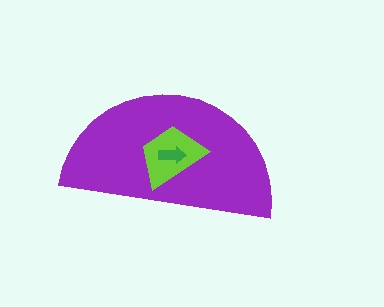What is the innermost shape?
The green arrow.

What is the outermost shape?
The purple semicircle.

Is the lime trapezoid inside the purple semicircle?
Yes.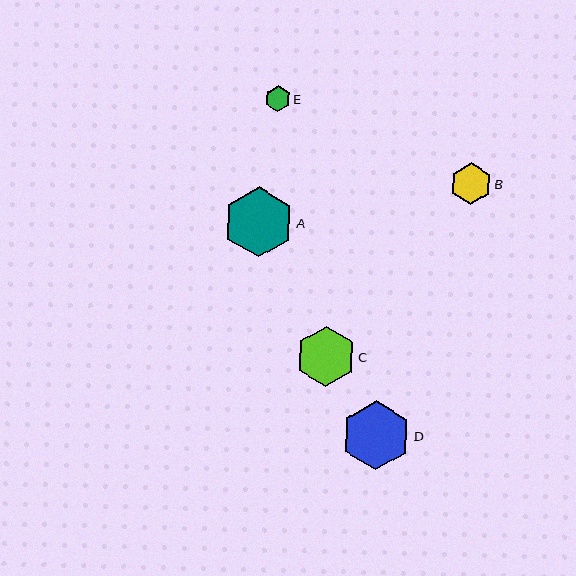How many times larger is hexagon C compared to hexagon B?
Hexagon C is approximately 1.5 times the size of hexagon B.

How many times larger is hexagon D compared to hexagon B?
Hexagon D is approximately 1.7 times the size of hexagon B.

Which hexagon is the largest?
Hexagon A is the largest with a size of approximately 70 pixels.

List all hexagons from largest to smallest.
From largest to smallest: A, D, C, B, E.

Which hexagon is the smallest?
Hexagon E is the smallest with a size of approximately 26 pixels.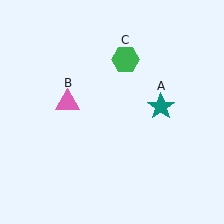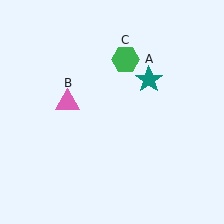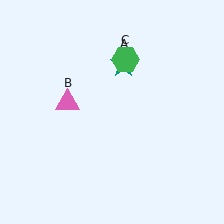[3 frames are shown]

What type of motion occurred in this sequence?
The teal star (object A) rotated counterclockwise around the center of the scene.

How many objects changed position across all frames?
1 object changed position: teal star (object A).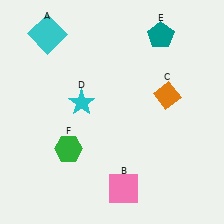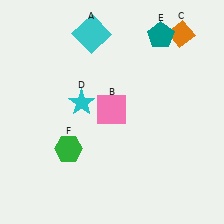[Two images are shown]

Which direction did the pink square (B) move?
The pink square (B) moved up.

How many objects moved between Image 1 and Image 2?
3 objects moved between the two images.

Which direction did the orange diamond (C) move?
The orange diamond (C) moved up.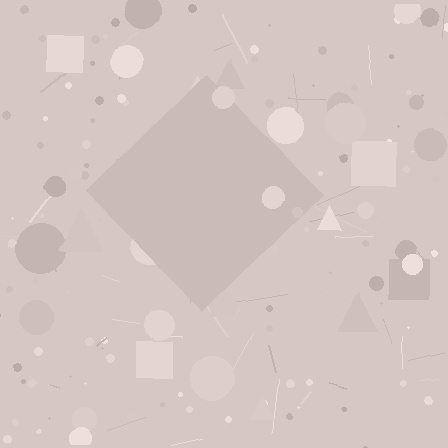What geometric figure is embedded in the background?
A diamond is embedded in the background.